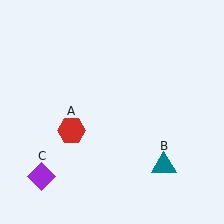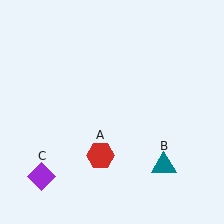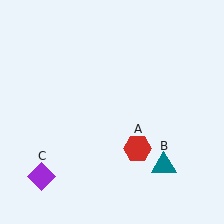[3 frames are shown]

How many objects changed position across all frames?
1 object changed position: red hexagon (object A).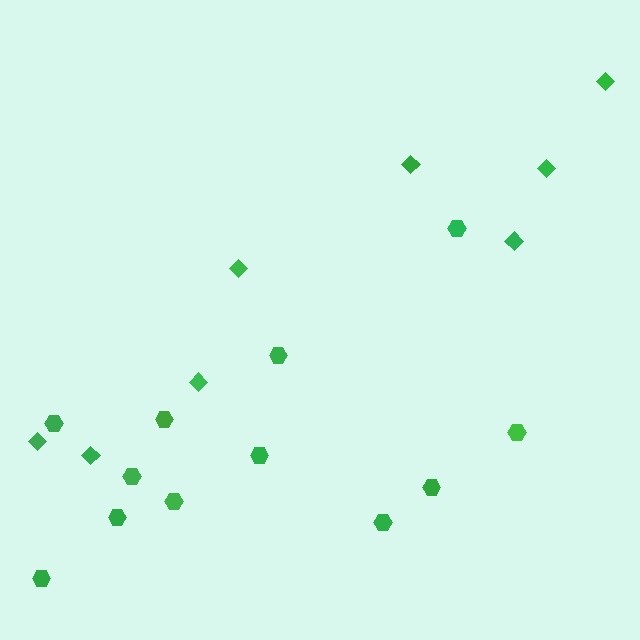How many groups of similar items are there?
There are 2 groups: one group of hexagons (12) and one group of diamonds (8).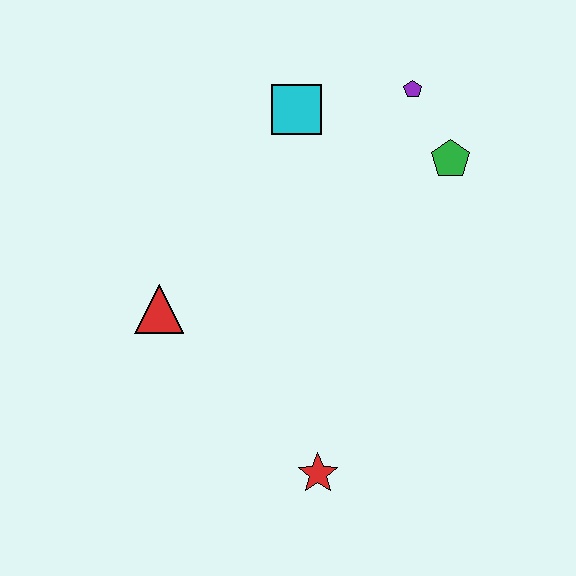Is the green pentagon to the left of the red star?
No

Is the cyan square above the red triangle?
Yes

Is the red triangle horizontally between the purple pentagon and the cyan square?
No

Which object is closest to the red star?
The red triangle is closest to the red star.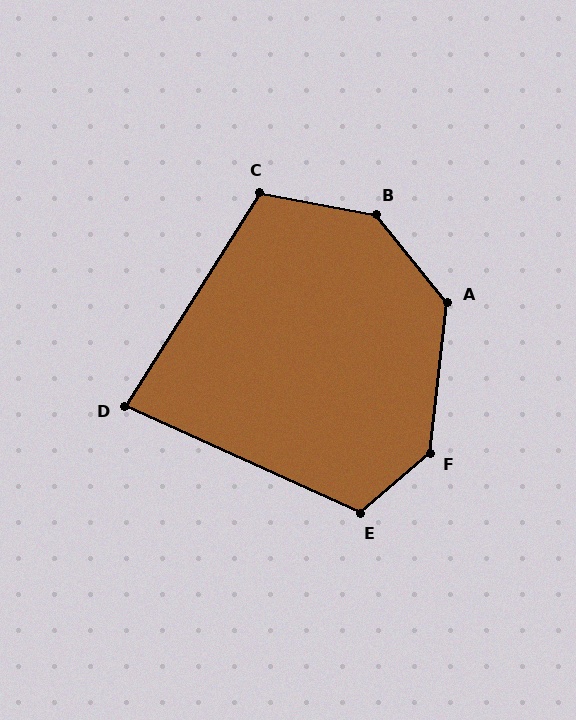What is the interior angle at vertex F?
Approximately 138 degrees (obtuse).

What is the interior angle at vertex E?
Approximately 115 degrees (obtuse).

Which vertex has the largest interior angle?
B, at approximately 140 degrees.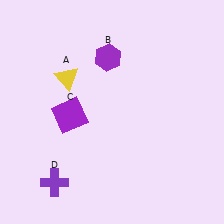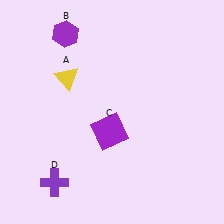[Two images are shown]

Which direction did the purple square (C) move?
The purple square (C) moved right.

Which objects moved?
The objects that moved are: the purple hexagon (B), the purple square (C).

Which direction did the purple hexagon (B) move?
The purple hexagon (B) moved left.